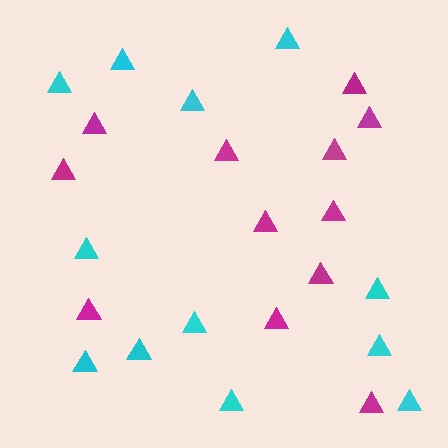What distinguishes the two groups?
There are 2 groups: one group of cyan triangles (12) and one group of magenta triangles (12).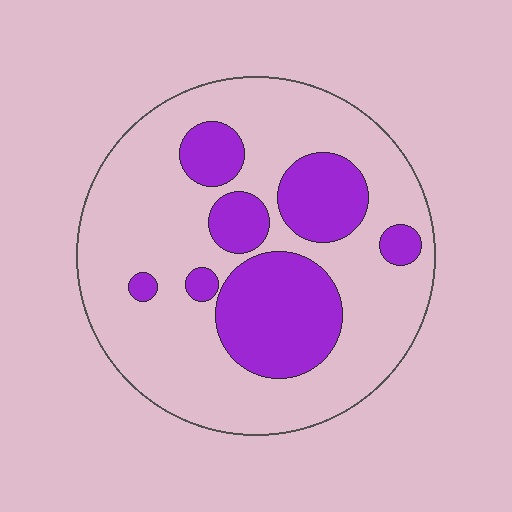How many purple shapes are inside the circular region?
7.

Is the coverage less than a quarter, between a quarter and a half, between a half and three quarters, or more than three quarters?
Between a quarter and a half.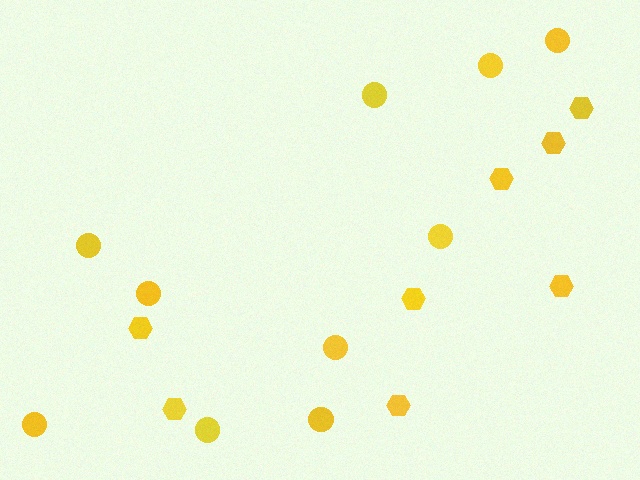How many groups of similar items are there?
There are 2 groups: one group of hexagons (8) and one group of circles (10).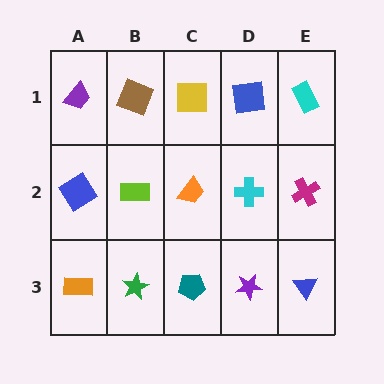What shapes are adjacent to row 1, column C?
An orange trapezoid (row 2, column C), a brown square (row 1, column B), a blue square (row 1, column D).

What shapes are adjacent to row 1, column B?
A lime rectangle (row 2, column B), a purple trapezoid (row 1, column A), a yellow square (row 1, column C).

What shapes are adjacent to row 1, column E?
A magenta cross (row 2, column E), a blue square (row 1, column D).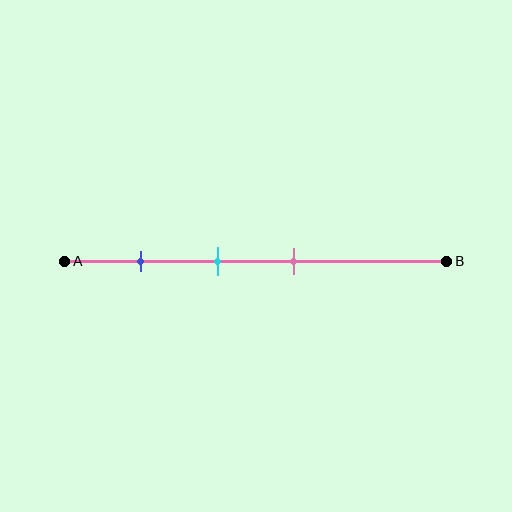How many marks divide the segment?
There are 3 marks dividing the segment.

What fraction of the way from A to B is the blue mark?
The blue mark is approximately 20% (0.2) of the way from A to B.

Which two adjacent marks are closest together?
The cyan and pink marks are the closest adjacent pair.